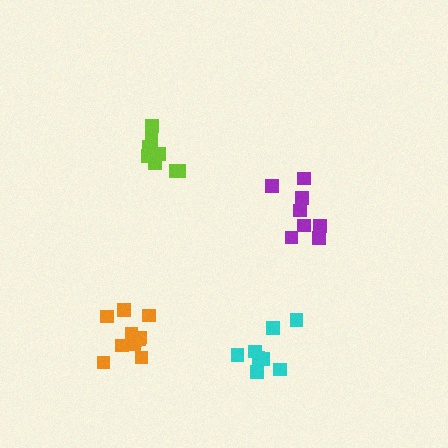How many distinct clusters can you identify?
There are 4 distinct clusters.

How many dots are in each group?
Group 1: 11 dots, Group 2: 8 dots, Group 3: 8 dots, Group 4: 8 dots (35 total).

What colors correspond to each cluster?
The clusters are colored: orange, lime, purple, cyan.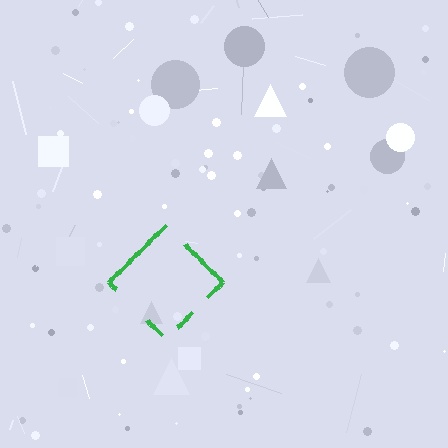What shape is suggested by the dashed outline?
The dashed outline suggests a diamond.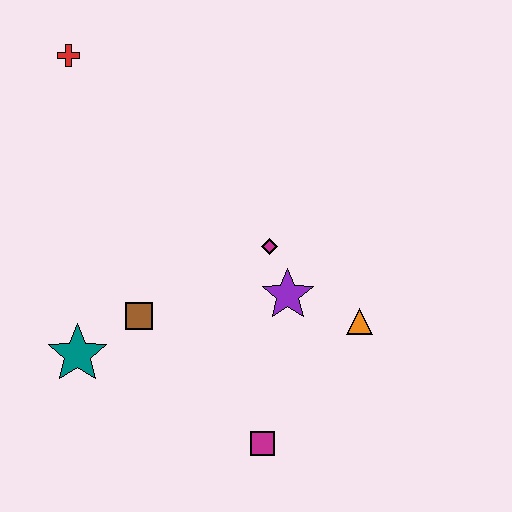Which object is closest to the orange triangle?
The purple star is closest to the orange triangle.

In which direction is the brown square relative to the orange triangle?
The brown square is to the left of the orange triangle.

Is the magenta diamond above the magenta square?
Yes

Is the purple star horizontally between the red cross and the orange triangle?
Yes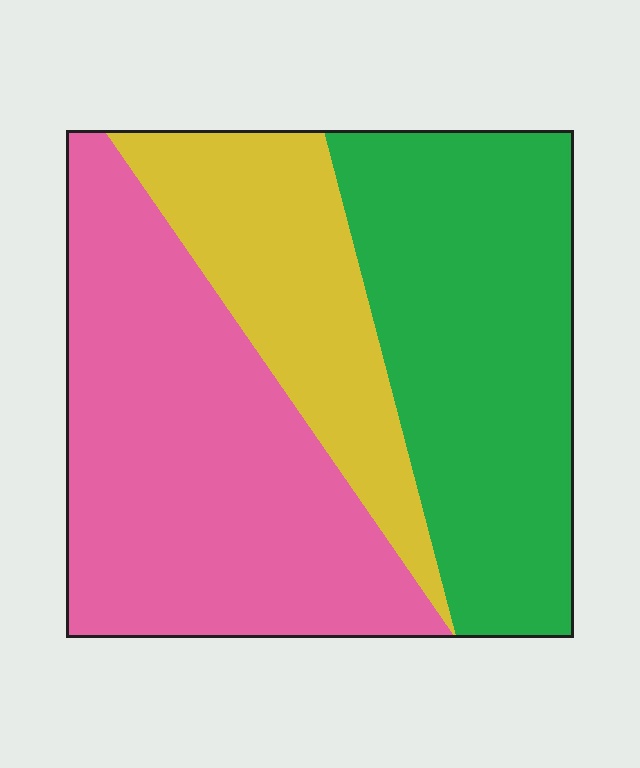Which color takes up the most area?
Pink, at roughly 40%.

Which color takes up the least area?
Yellow, at roughly 20%.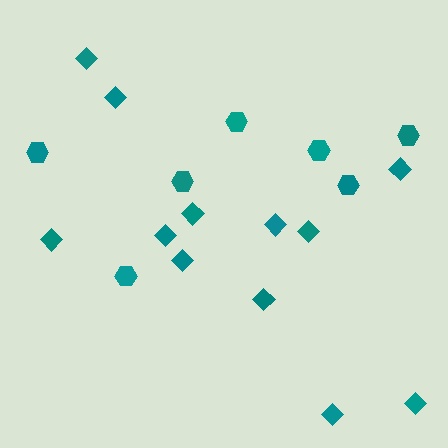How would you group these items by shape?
There are 2 groups: one group of hexagons (7) and one group of diamonds (12).